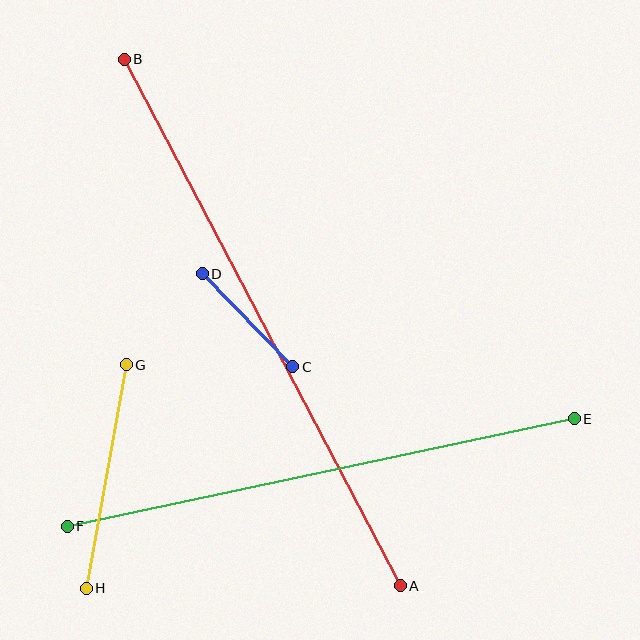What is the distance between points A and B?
The distance is approximately 594 pixels.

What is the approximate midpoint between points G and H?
The midpoint is at approximately (106, 476) pixels.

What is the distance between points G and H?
The distance is approximately 227 pixels.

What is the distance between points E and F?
The distance is approximately 518 pixels.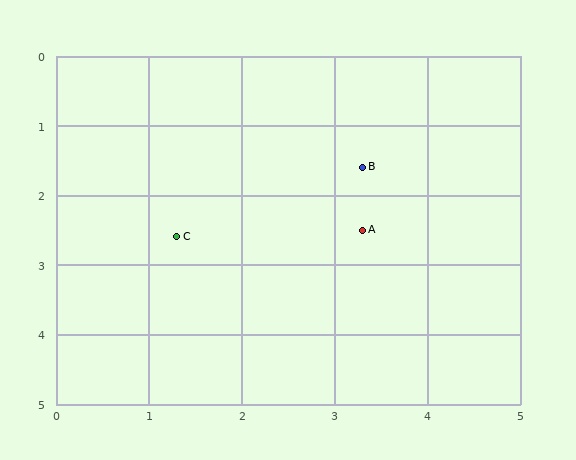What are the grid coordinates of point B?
Point B is at approximately (3.3, 1.6).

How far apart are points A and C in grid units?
Points A and C are about 2.0 grid units apart.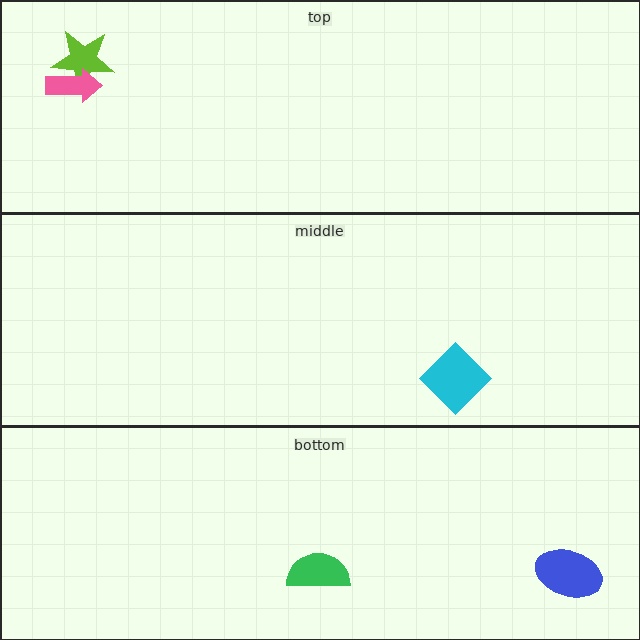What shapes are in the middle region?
The cyan diamond.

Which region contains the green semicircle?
The bottom region.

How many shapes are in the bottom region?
2.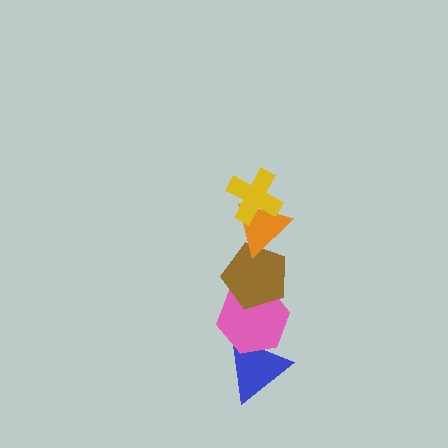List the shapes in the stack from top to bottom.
From top to bottom: the yellow cross, the orange triangle, the brown pentagon, the pink hexagon, the blue triangle.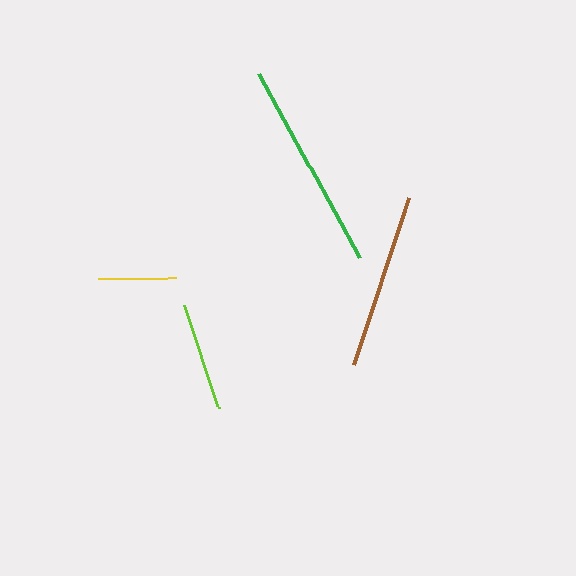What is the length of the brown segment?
The brown segment is approximately 176 pixels long.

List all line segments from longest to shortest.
From longest to shortest: green, brown, lime, yellow.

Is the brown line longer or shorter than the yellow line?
The brown line is longer than the yellow line.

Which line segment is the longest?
The green line is the longest at approximately 209 pixels.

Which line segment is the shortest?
The yellow line is the shortest at approximately 78 pixels.